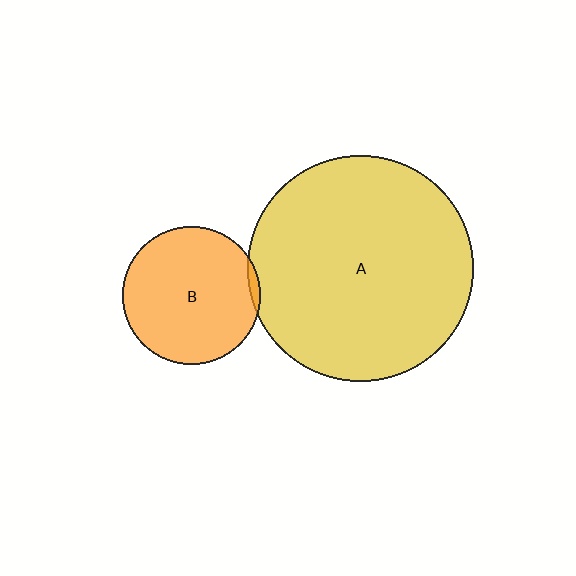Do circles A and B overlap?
Yes.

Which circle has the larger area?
Circle A (yellow).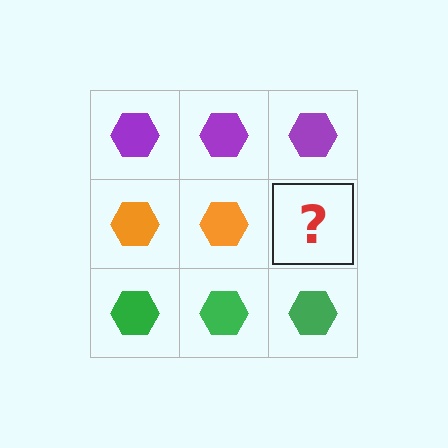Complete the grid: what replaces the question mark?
The question mark should be replaced with an orange hexagon.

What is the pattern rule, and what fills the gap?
The rule is that each row has a consistent color. The gap should be filled with an orange hexagon.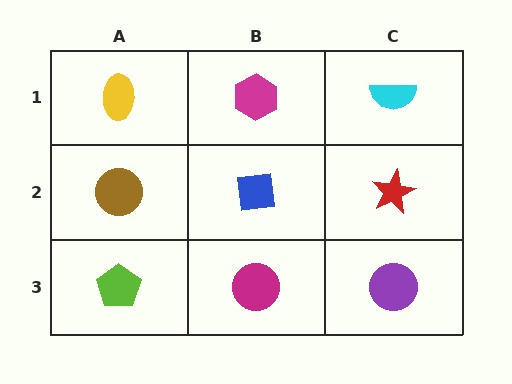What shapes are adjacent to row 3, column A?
A brown circle (row 2, column A), a magenta circle (row 3, column B).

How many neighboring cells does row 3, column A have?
2.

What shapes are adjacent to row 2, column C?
A cyan semicircle (row 1, column C), a purple circle (row 3, column C), a blue square (row 2, column B).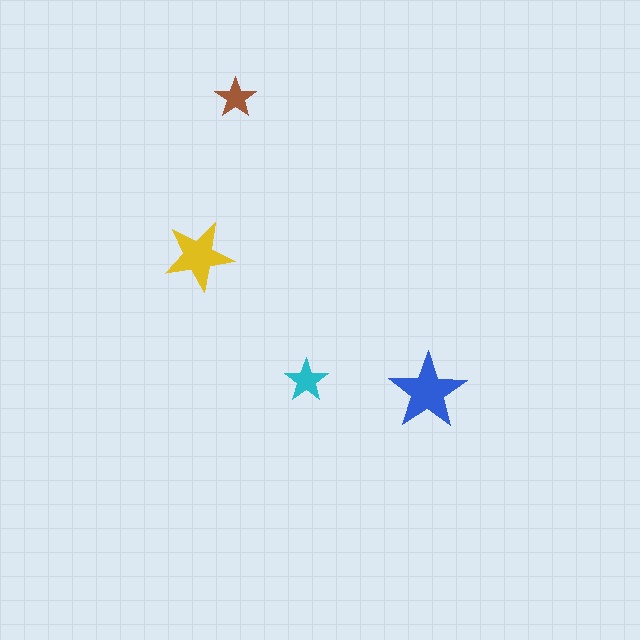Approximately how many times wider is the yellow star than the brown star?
About 1.5 times wider.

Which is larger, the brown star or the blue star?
The blue one.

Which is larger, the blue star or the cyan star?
The blue one.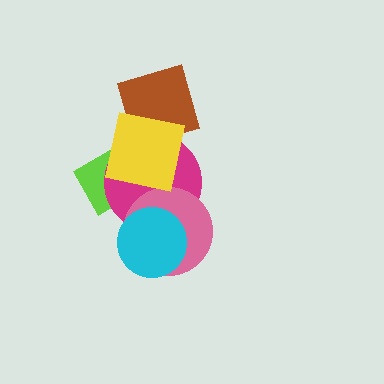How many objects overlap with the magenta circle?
5 objects overlap with the magenta circle.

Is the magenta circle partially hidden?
Yes, it is partially covered by another shape.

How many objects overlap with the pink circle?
2 objects overlap with the pink circle.